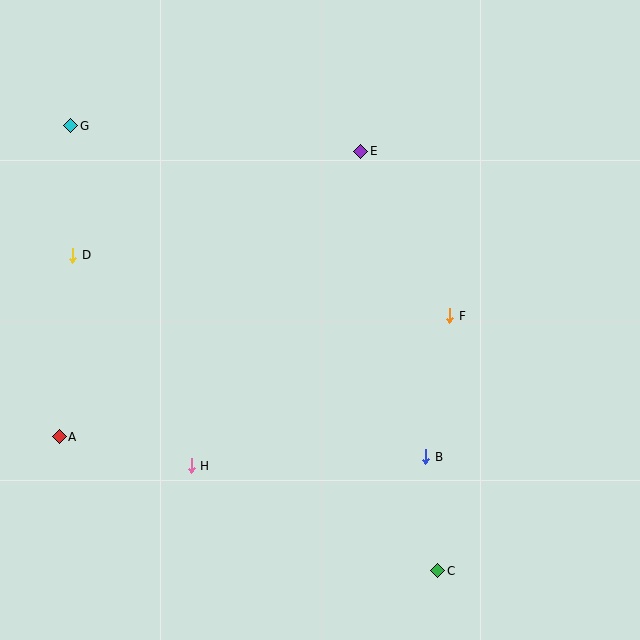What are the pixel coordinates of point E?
Point E is at (361, 151).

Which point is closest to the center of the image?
Point F at (450, 316) is closest to the center.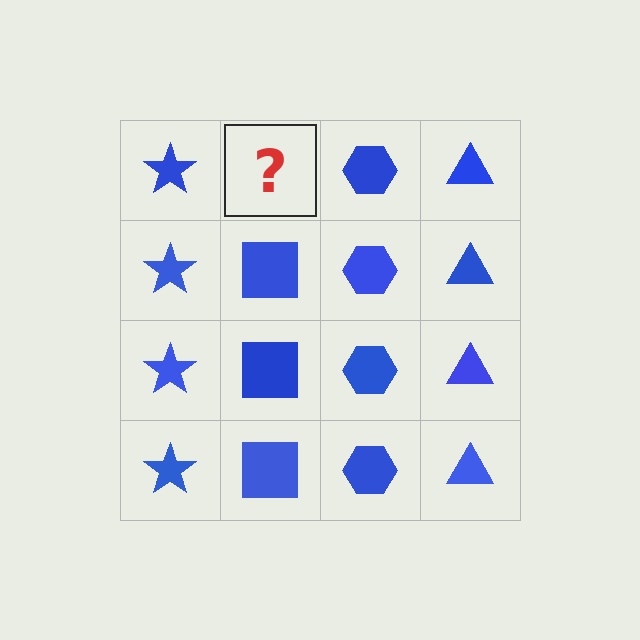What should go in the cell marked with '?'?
The missing cell should contain a blue square.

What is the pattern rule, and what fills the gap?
The rule is that each column has a consistent shape. The gap should be filled with a blue square.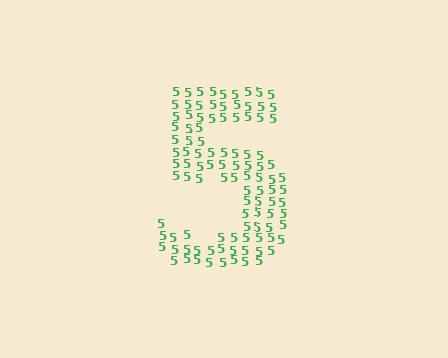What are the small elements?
The small elements are digit 5's.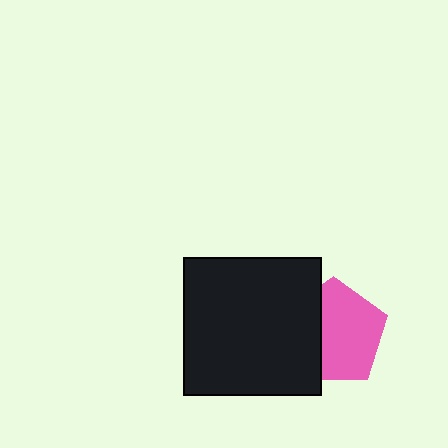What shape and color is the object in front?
The object in front is a black square.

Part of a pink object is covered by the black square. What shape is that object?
It is a pentagon.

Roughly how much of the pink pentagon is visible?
Most of it is visible (roughly 65%).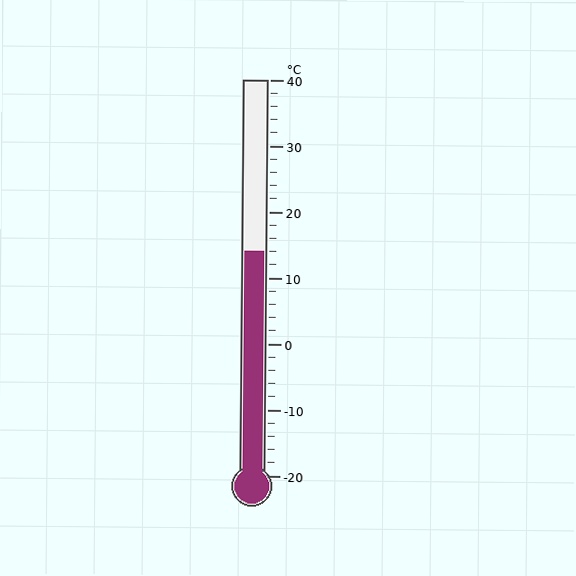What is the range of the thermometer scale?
The thermometer scale ranges from -20°C to 40°C.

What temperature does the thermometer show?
The thermometer shows approximately 14°C.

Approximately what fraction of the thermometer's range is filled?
The thermometer is filled to approximately 55% of its range.